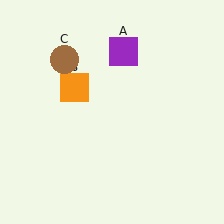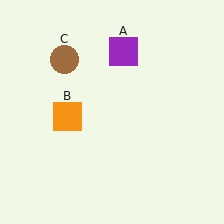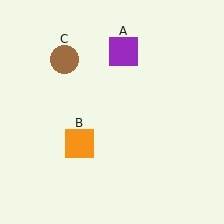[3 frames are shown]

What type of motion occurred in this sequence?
The orange square (object B) rotated counterclockwise around the center of the scene.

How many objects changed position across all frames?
1 object changed position: orange square (object B).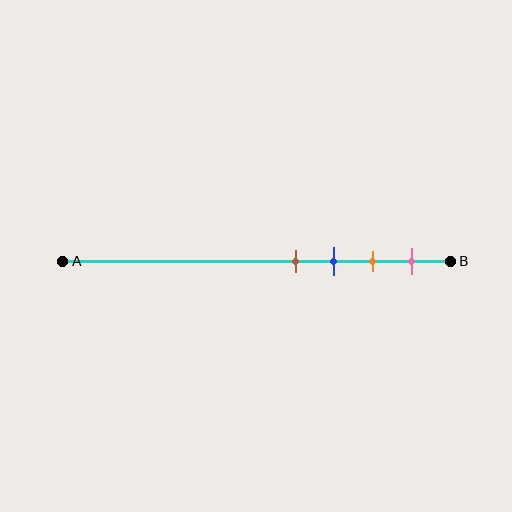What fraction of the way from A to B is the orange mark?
The orange mark is approximately 80% (0.8) of the way from A to B.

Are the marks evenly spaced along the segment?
Yes, the marks are approximately evenly spaced.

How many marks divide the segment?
There are 4 marks dividing the segment.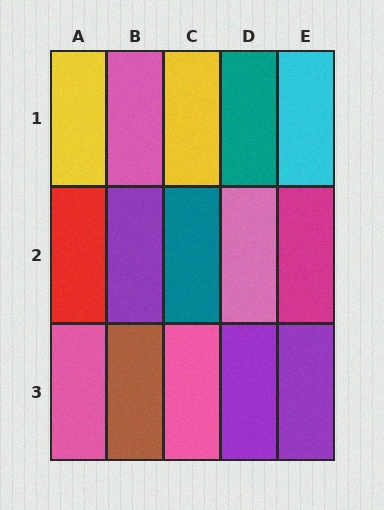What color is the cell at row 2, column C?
Teal.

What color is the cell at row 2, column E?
Magenta.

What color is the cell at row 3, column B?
Brown.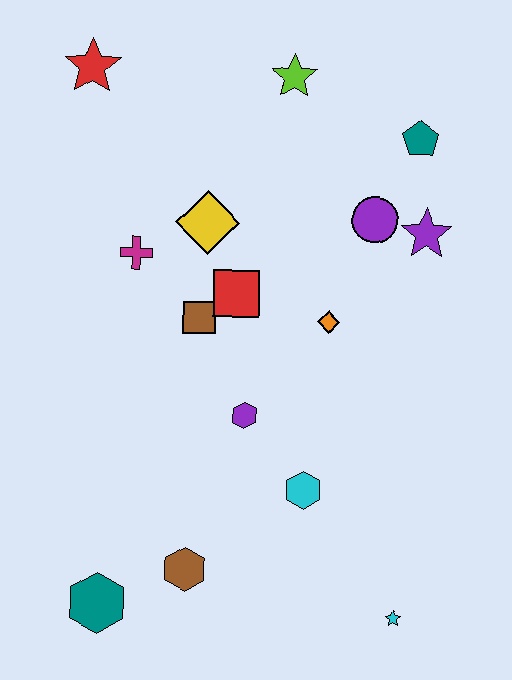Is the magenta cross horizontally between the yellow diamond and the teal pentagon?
No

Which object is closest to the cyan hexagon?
The purple hexagon is closest to the cyan hexagon.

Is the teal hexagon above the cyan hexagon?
No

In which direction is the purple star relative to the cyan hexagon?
The purple star is above the cyan hexagon.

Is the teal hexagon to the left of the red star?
No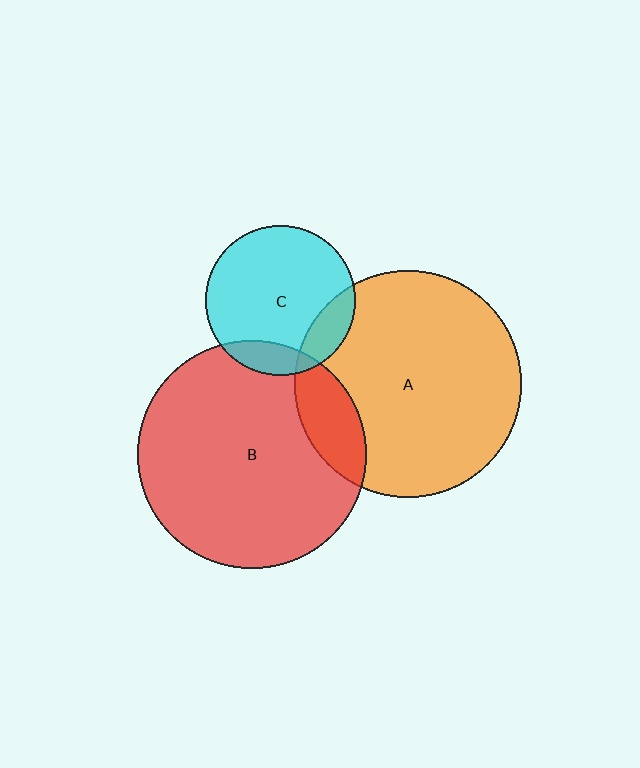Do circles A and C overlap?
Yes.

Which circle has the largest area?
Circle B (red).